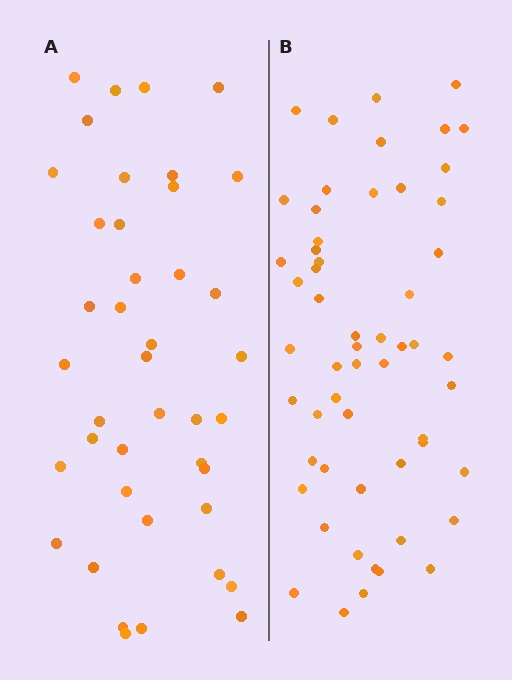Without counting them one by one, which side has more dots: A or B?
Region B (the right region) has more dots.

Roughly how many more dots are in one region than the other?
Region B has approximately 15 more dots than region A.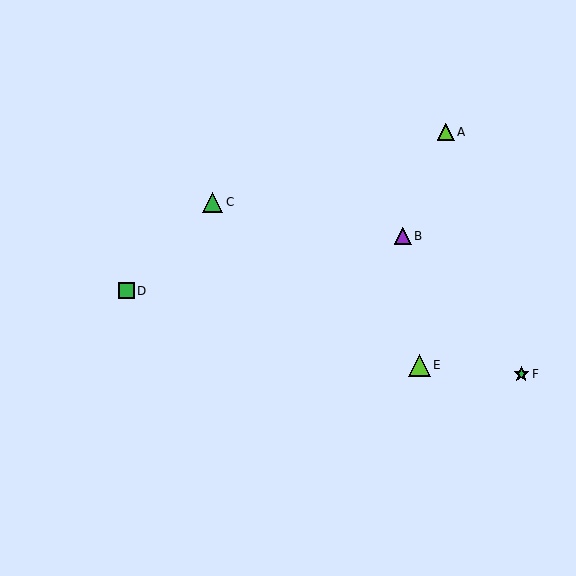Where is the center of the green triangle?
The center of the green triangle is at (213, 202).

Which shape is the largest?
The lime triangle (labeled E) is the largest.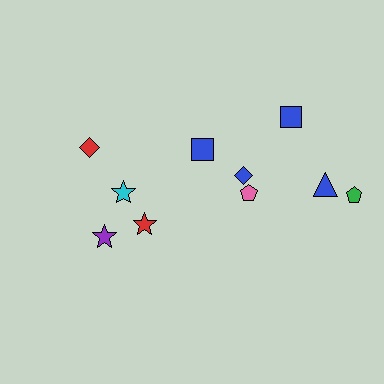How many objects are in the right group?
There are 6 objects.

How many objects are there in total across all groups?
There are 10 objects.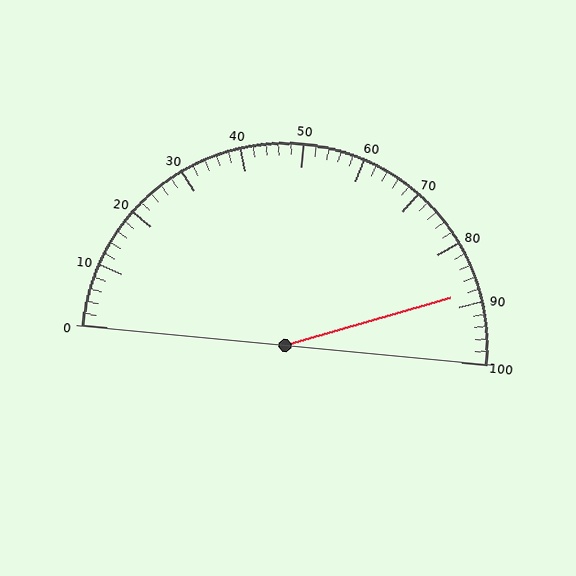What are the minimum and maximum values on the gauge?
The gauge ranges from 0 to 100.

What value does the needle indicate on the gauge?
The needle indicates approximately 88.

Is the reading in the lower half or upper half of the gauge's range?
The reading is in the upper half of the range (0 to 100).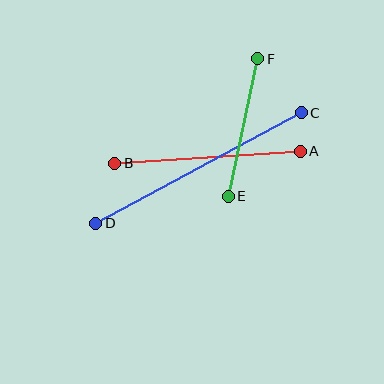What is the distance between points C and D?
The distance is approximately 233 pixels.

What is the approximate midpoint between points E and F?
The midpoint is at approximately (243, 128) pixels.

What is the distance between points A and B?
The distance is approximately 186 pixels.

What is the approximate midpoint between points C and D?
The midpoint is at approximately (199, 168) pixels.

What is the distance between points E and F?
The distance is approximately 141 pixels.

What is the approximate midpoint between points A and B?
The midpoint is at approximately (208, 157) pixels.